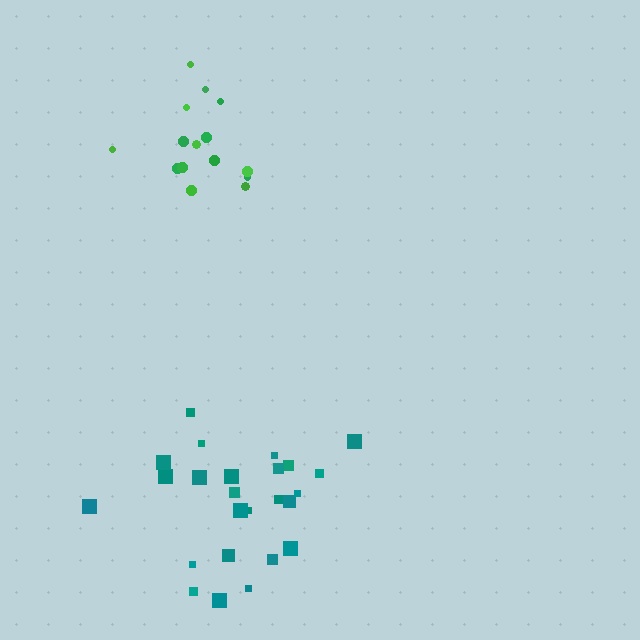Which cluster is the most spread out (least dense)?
Teal.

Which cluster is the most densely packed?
Green.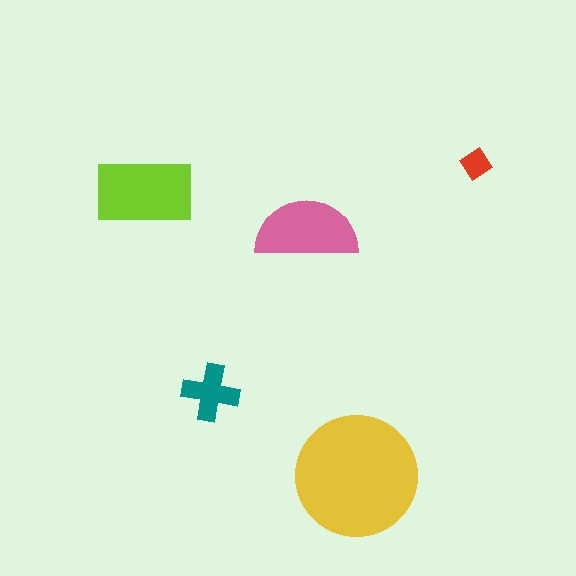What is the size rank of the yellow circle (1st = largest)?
1st.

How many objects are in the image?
There are 5 objects in the image.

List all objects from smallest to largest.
The red diamond, the teal cross, the pink semicircle, the lime rectangle, the yellow circle.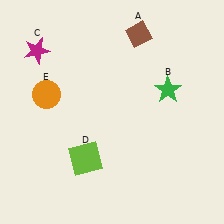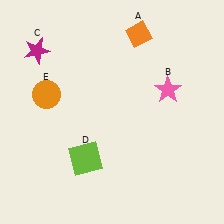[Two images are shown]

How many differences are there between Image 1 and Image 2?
There are 2 differences between the two images.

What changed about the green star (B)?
In Image 1, B is green. In Image 2, it changed to pink.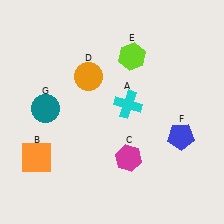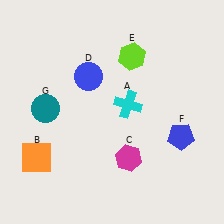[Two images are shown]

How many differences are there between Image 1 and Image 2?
There is 1 difference between the two images.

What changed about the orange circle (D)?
In Image 1, D is orange. In Image 2, it changed to blue.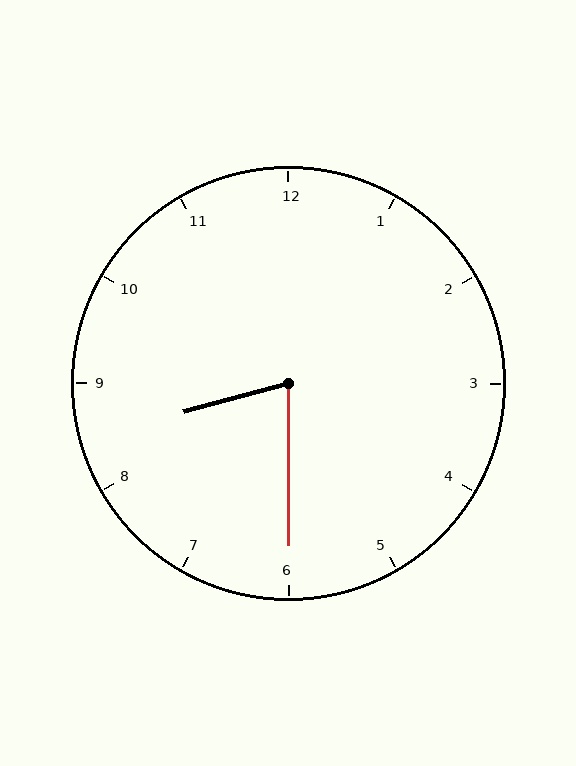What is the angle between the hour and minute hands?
Approximately 75 degrees.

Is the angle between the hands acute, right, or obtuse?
It is acute.